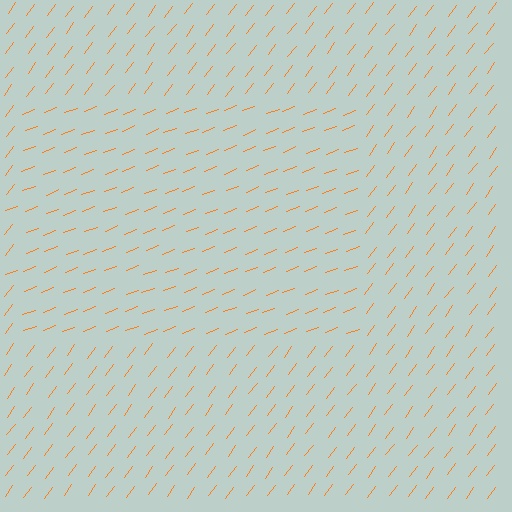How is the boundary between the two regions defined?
The boundary is defined purely by a change in line orientation (approximately 32 degrees difference). All lines are the same color and thickness.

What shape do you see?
I see a rectangle.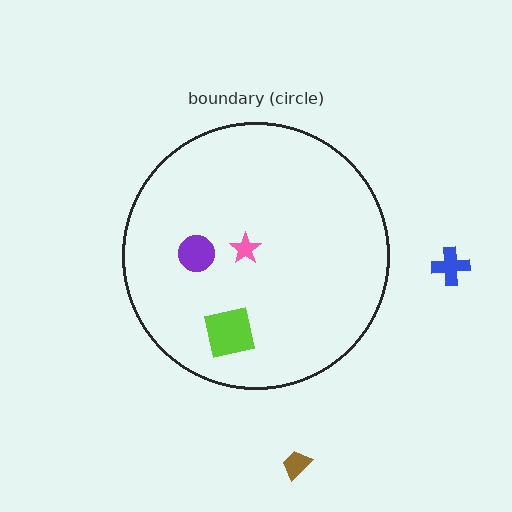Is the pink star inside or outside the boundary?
Inside.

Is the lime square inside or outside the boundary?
Inside.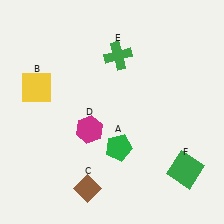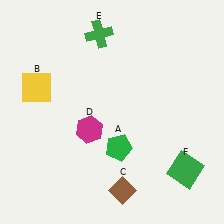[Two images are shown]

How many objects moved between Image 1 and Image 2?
2 objects moved between the two images.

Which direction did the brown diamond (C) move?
The brown diamond (C) moved right.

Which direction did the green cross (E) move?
The green cross (E) moved up.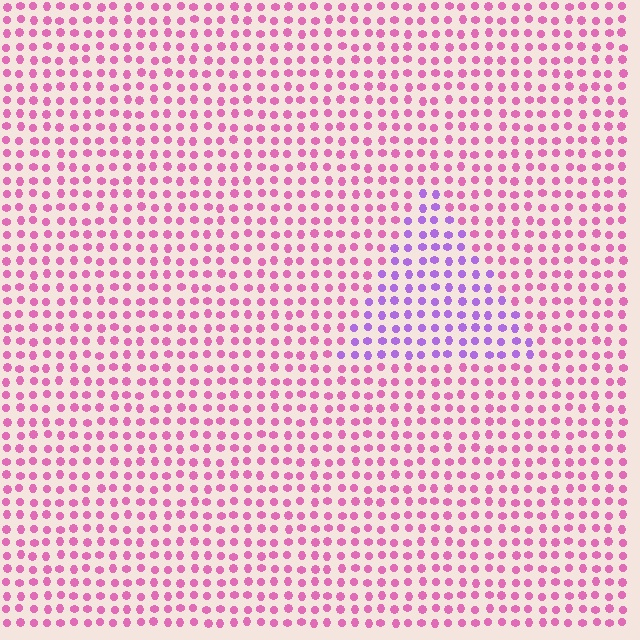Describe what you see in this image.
The image is filled with small pink elements in a uniform arrangement. A triangle-shaped region is visible where the elements are tinted to a slightly different hue, forming a subtle color boundary.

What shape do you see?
I see a triangle.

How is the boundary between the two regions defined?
The boundary is defined purely by a slight shift in hue (about 46 degrees). Spacing, size, and orientation are identical on both sides.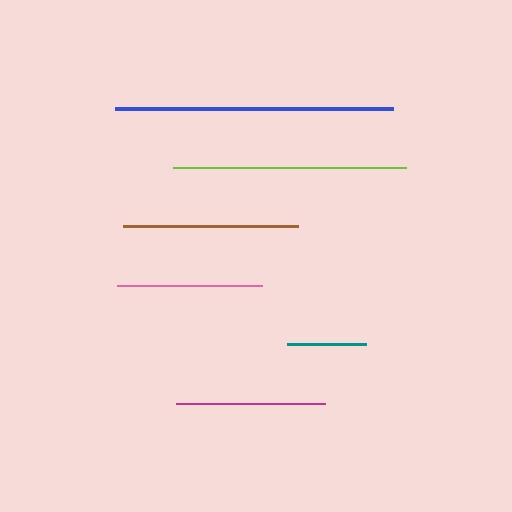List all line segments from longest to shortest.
From longest to shortest: blue, lime, brown, magenta, pink, teal.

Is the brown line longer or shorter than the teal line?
The brown line is longer than the teal line.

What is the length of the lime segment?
The lime segment is approximately 234 pixels long.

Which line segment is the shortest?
The teal line is the shortest at approximately 79 pixels.